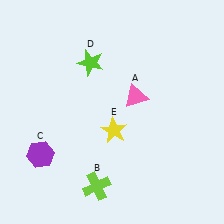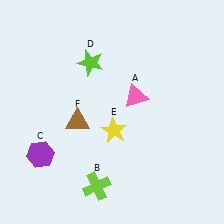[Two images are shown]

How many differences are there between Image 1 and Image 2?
There is 1 difference between the two images.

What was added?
A brown triangle (F) was added in Image 2.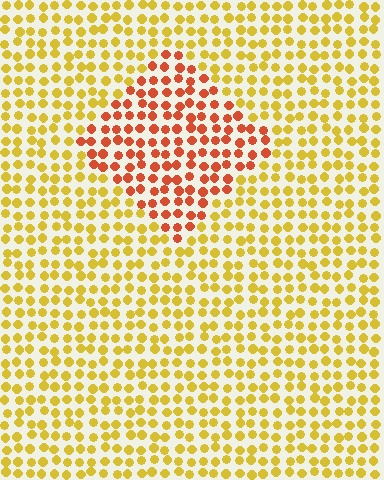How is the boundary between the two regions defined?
The boundary is defined purely by a slight shift in hue (about 41 degrees). Spacing, size, and orientation are identical on both sides.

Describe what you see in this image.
The image is filled with small yellow elements in a uniform arrangement. A diamond-shaped region is visible where the elements are tinted to a slightly different hue, forming a subtle color boundary.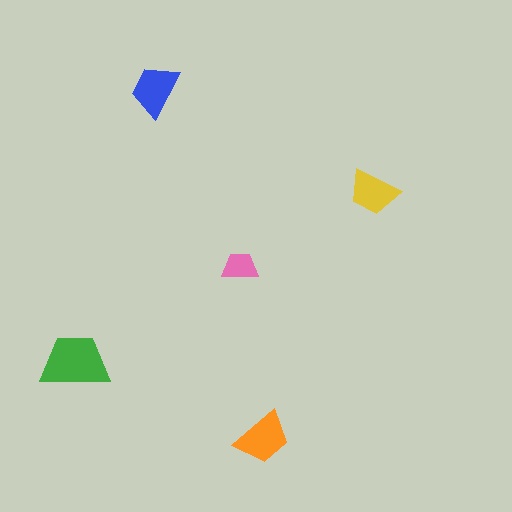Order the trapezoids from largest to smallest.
the green one, the orange one, the blue one, the yellow one, the pink one.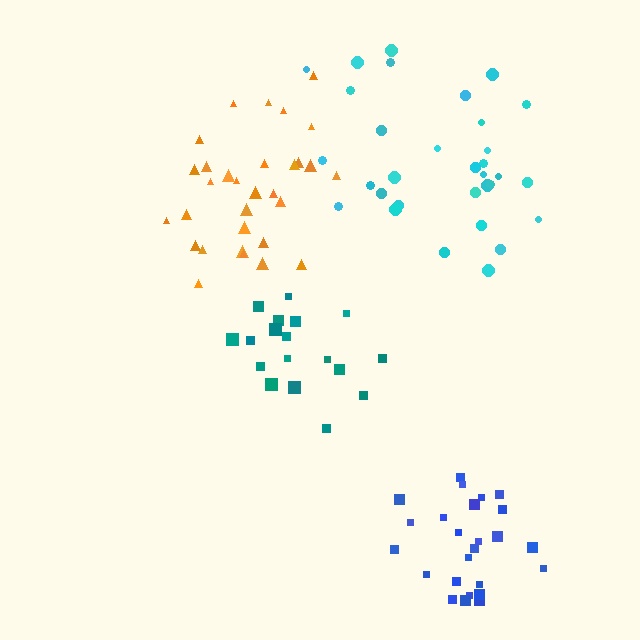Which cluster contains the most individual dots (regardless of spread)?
Cyan (32).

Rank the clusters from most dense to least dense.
blue, orange, teal, cyan.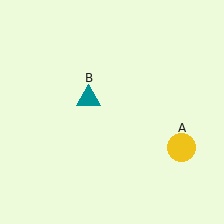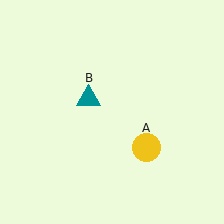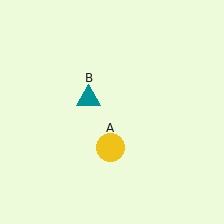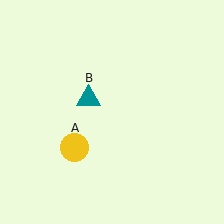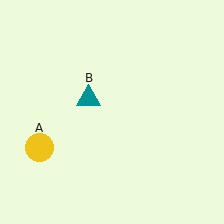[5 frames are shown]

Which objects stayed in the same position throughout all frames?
Teal triangle (object B) remained stationary.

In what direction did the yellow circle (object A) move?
The yellow circle (object A) moved left.